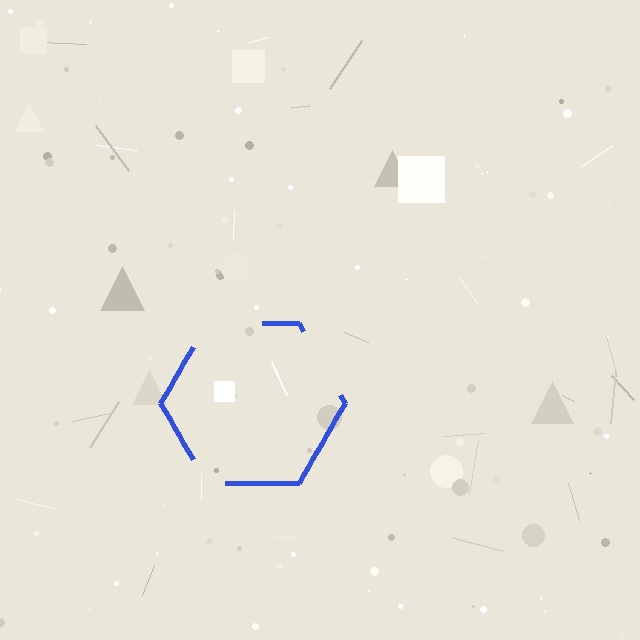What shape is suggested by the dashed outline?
The dashed outline suggests a hexagon.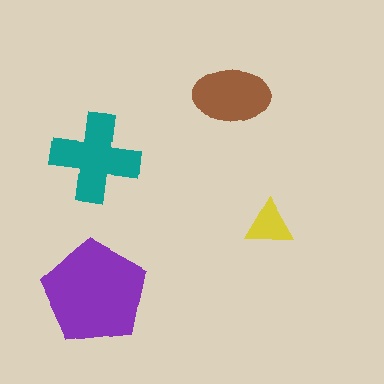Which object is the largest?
The purple pentagon.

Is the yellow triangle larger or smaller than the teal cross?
Smaller.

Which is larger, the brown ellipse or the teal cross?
The teal cross.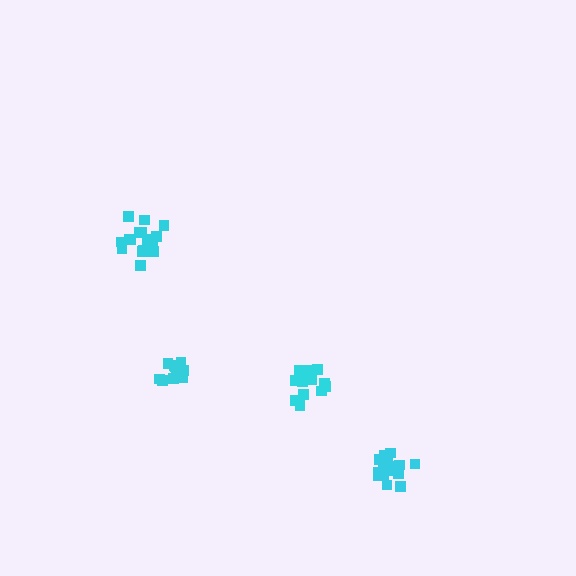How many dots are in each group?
Group 1: 10 dots, Group 2: 15 dots, Group 3: 16 dots, Group 4: 15 dots (56 total).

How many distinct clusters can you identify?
There are 4 distinct clusters.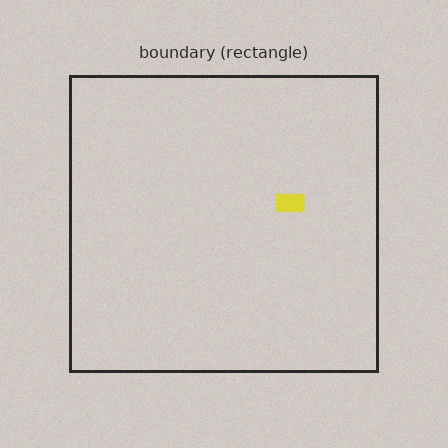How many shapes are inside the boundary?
1 inside, 0 outside.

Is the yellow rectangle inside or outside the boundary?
Inside.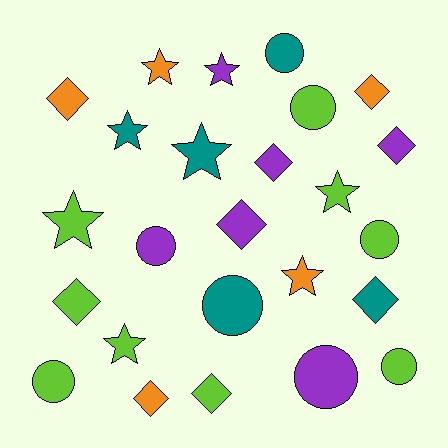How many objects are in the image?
There are 25 objects.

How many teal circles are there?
There are 2 teal circles.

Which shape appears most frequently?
Diamond, with 9 objects.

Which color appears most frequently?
Lime, with 9 objects.